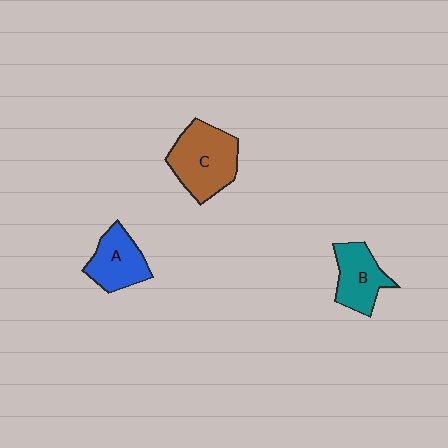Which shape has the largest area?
Shape C (brown).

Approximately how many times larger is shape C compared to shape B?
Approximately 1.4 times.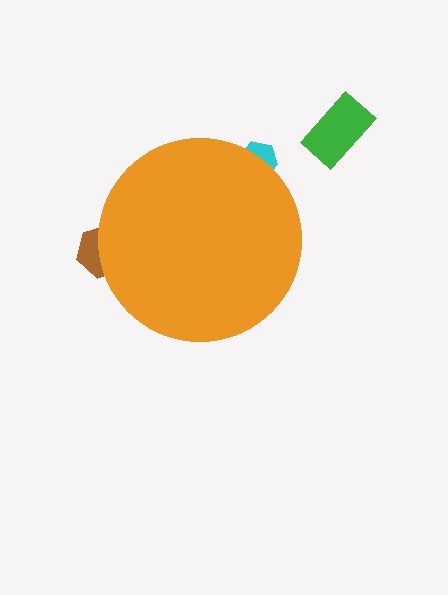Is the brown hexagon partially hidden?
Yes, the brown hexagon is partially hidden behind the orange circle.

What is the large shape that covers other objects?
An orange circle.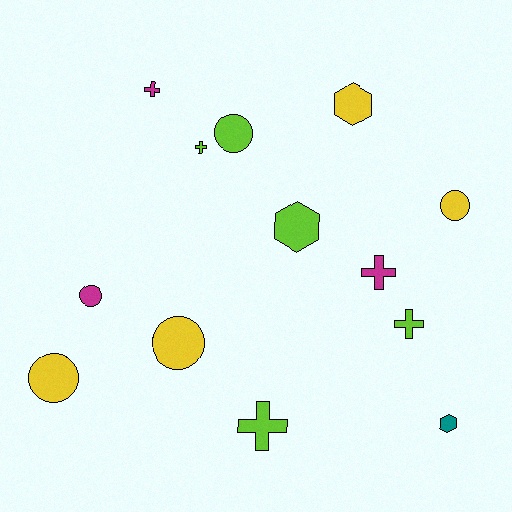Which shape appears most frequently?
Cross, with 5 objects.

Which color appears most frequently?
Lime, with 5 objects.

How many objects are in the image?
There are 13 objects.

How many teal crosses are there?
There are no teal crosses.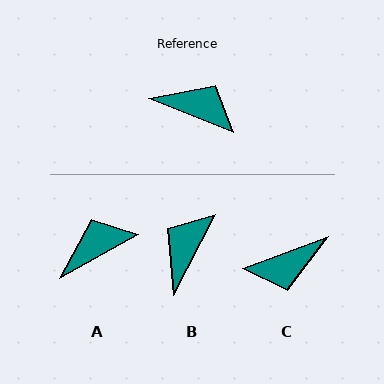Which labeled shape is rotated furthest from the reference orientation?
C, about 137 degrees away.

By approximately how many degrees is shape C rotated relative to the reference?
Approximately 137 degrees clockwise.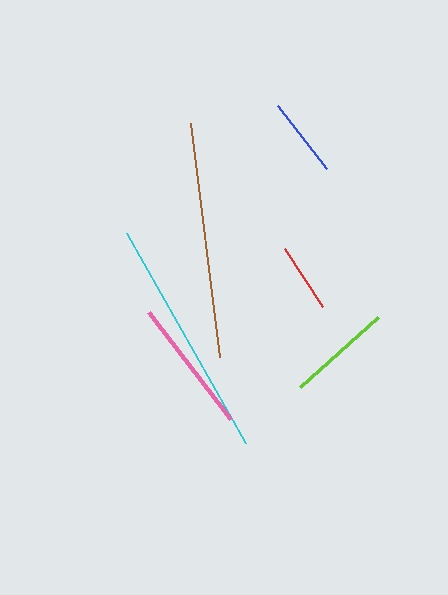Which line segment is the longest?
The cyan line is the longest at approximately 242 pixels.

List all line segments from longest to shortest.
From longest to shortest: cyan, brown, pink, lime, blue, red.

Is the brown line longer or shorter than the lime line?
The brown line is longer than the lime line.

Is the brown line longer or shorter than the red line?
The brown line is longer than the red line.